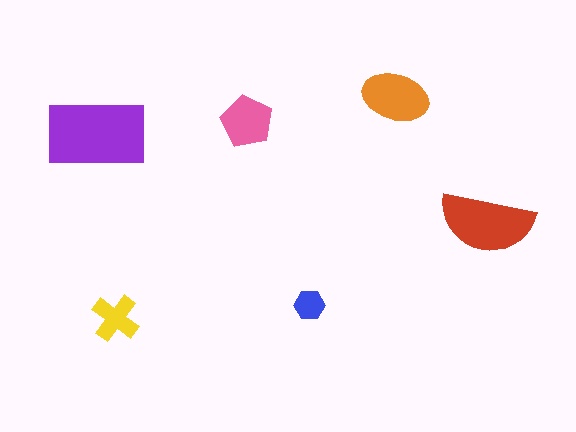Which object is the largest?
The purple rectangle.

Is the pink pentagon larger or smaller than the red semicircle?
Smaller.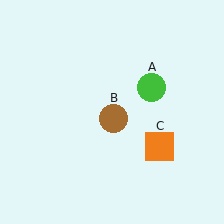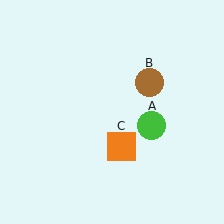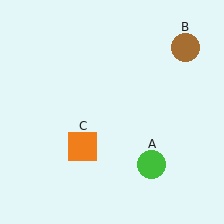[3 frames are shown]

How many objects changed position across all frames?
3 objects changed position: green circle (object A), brown circle (object B), orange square (object C).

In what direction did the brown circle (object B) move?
The brown circle (object B) moved up and to the right.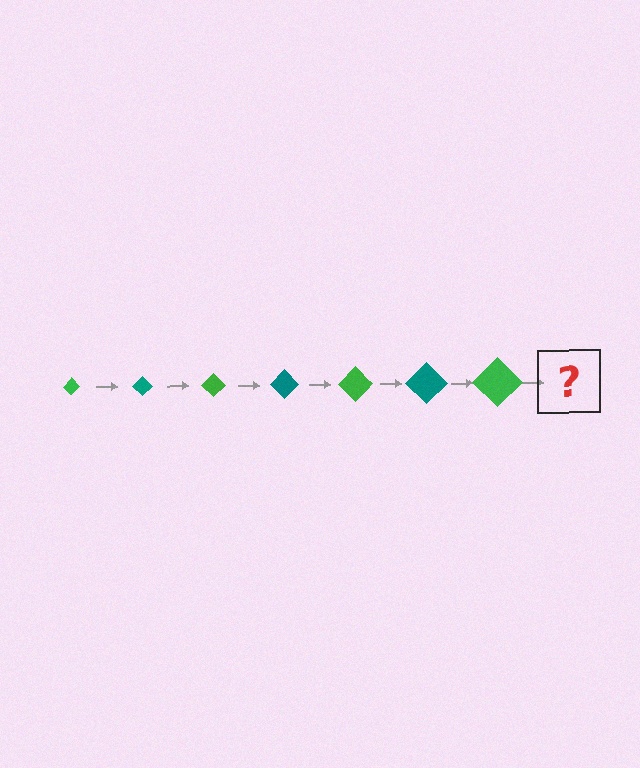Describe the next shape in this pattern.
It should be a teal diamond, larger than the previous one.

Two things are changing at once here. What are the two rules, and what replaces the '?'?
The two rules are that the diamond grows larger each step and the color cycles through green and teal. The '?' should be a teal diamond, larger than the previous one.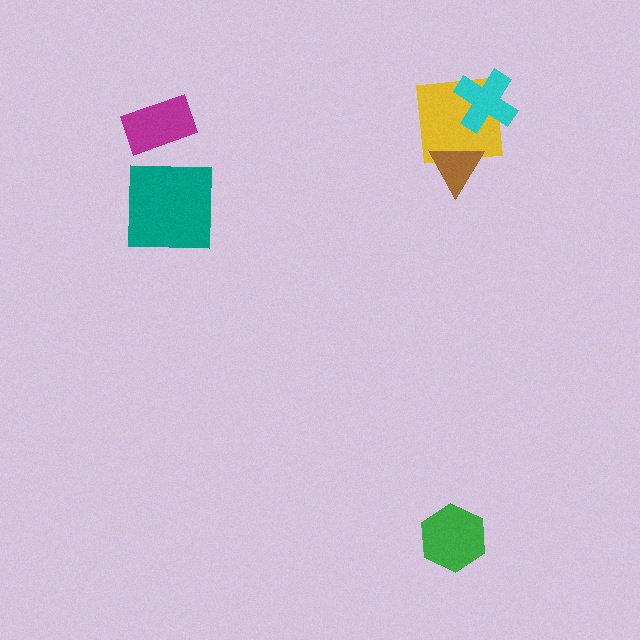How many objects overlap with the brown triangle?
1 object overlaps with the brown triangle.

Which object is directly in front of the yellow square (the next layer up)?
The cyan cross is directly in front of the yellow square.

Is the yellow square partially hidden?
Yes, it is partially covered by another shape.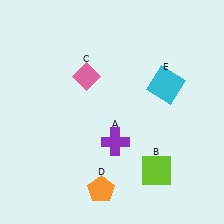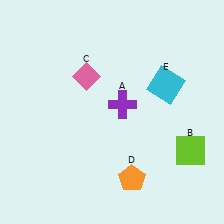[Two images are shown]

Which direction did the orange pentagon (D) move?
The orange pentagon (D) moved right.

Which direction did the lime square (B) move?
The lime square (B) moved right.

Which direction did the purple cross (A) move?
The purple cross (A) moved up.